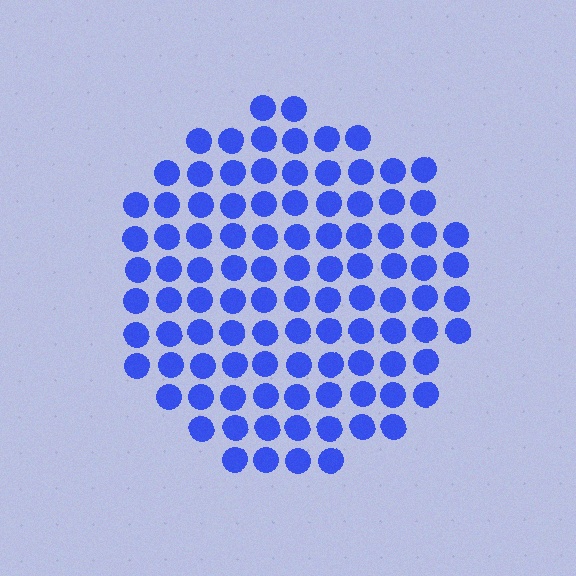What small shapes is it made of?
It is made of small circles.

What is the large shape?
The large shape is a circle.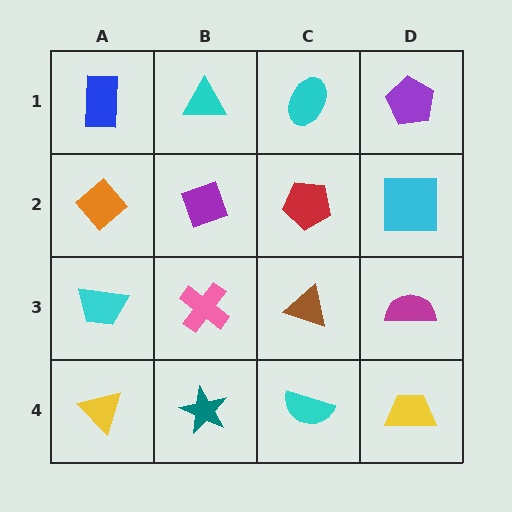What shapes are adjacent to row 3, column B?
A purple diamond (row 2, column B), a teal star (row 4, column B), a cyan trapezoid (row 3, column A), a brown triangle (row 3, column C).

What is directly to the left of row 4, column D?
A cyan semicircle.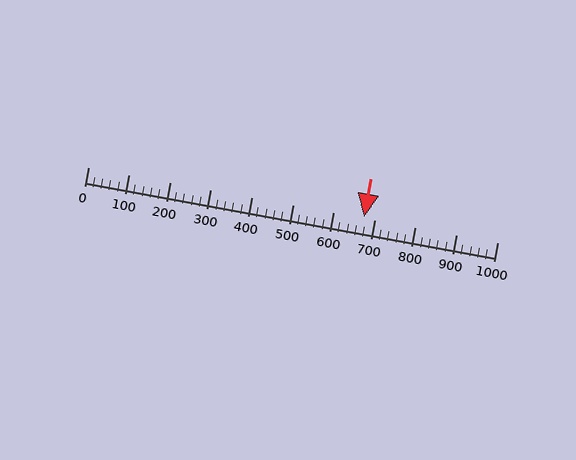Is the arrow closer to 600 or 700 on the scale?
The arrow is closer to 700.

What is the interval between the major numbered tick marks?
The major tick marks are spaced 100 units apart.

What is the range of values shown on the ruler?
The ruler shows values from 0 to 1000.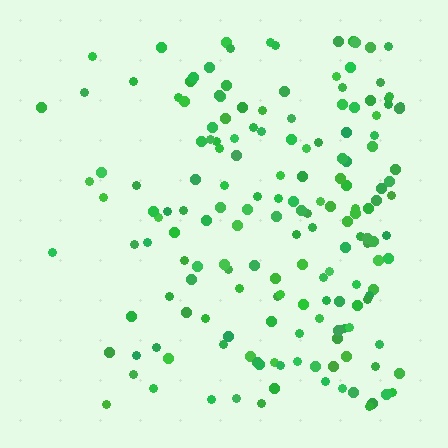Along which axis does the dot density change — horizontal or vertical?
Horizontal.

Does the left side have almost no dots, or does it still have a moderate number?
Still a moderate number, just noticeably fewer than the right.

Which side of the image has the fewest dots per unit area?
The left.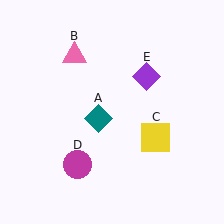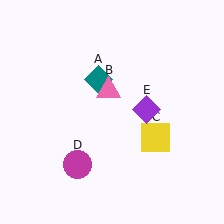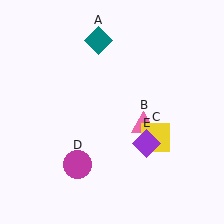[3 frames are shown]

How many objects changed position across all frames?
3 objects changed position: teal diamond (object A), pink triangle (object B), purple diamond (object E).